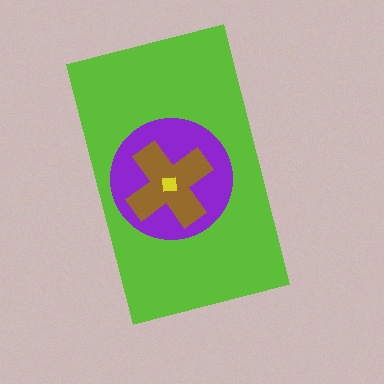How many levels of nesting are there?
4.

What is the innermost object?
The yellow square.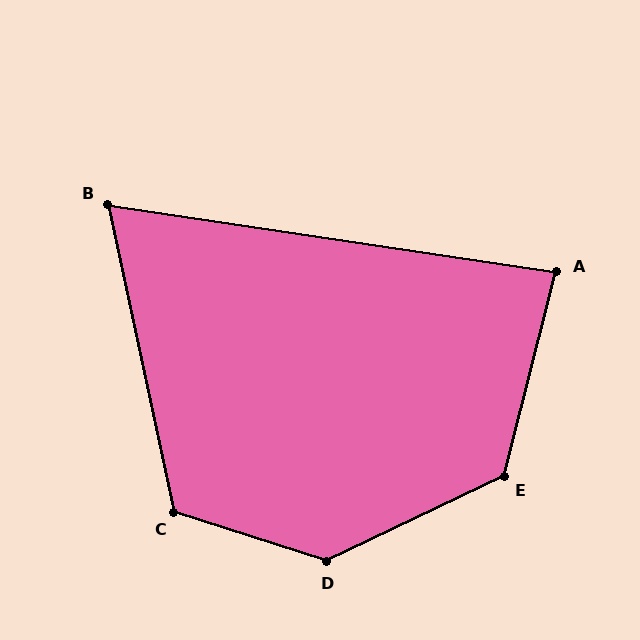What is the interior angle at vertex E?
Approximately 130 degrees (obtuse).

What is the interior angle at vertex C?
Approximately 120 degrees (obtuse).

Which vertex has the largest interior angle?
D, at approximately 137 degrees.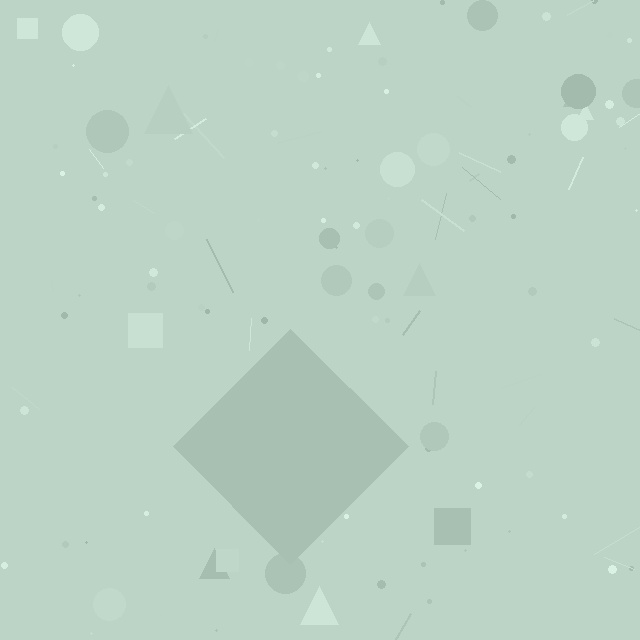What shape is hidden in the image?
A diamond is hidden in the image.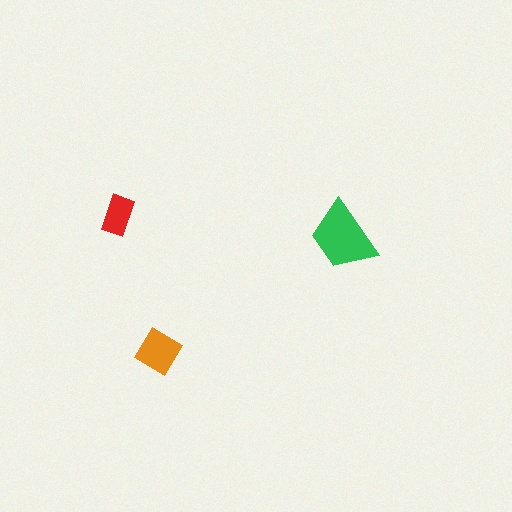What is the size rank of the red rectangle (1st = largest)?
3rd.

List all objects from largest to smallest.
The green trapezoid, the orange diamond, the red rectangle.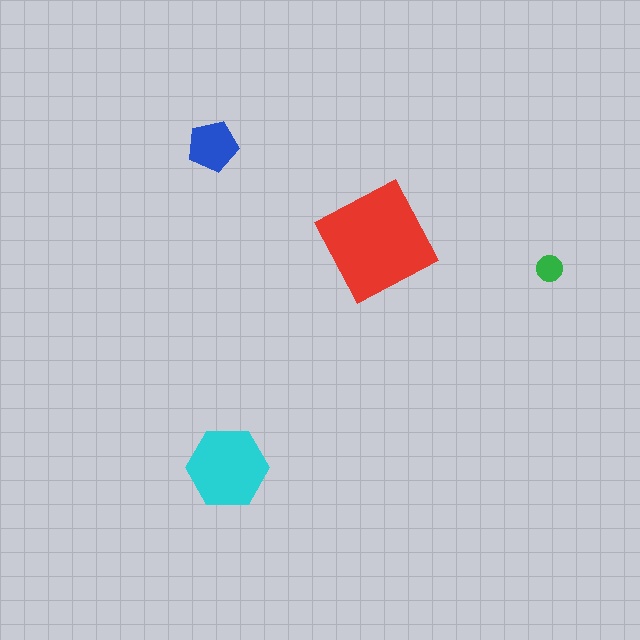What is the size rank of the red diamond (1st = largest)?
1st.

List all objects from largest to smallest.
The red diamond, the cyan hexagon, the blue pentagon, the green circle.